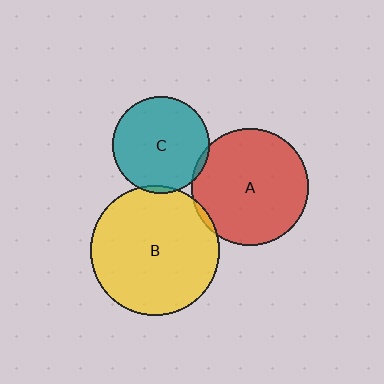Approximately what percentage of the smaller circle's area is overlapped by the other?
Approximately 5%.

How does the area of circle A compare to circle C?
Approximately 1.4 times.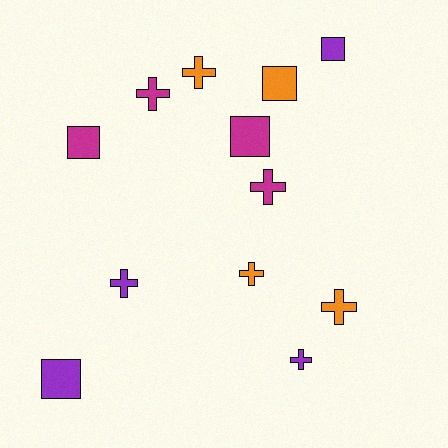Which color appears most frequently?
Orange, with 4 objects.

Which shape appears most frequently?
Cross, with 7 objects.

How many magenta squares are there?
There are 2 magenta squares.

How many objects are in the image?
There are 12 objects.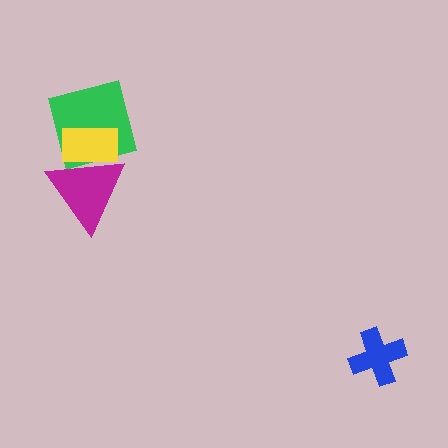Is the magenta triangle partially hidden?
No, no other shape covers it.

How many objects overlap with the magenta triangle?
2 objects overlap with the magenta triangle.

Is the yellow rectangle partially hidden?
Yes, it is partially covered by another shape.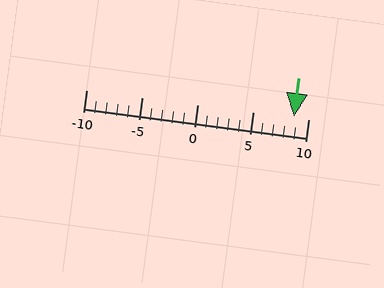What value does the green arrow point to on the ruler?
The green arrow points to approximately 9.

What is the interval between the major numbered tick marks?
The major tick marks are spaced 5 units apart.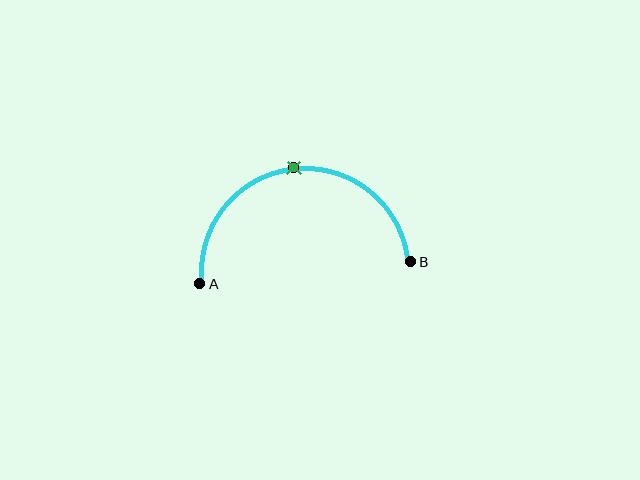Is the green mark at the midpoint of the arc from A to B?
Yes. The green mark lies on the arc at equal arc-length from both A and B — it is the arc midpoint.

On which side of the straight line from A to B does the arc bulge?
The arc bulges above the straight line connecting A and B.